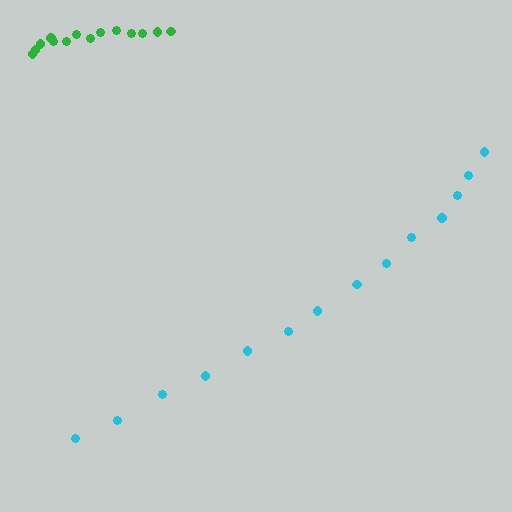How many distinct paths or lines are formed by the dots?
There are 2 distinct paths.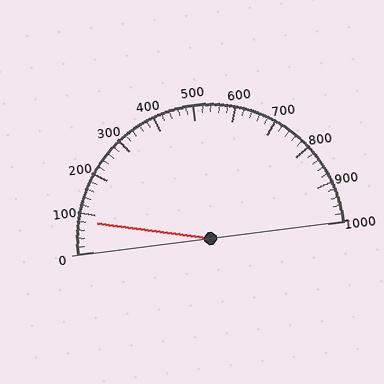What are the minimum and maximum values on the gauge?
The gauge ranges from 0 to 1000.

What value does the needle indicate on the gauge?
The needle indicates approximately 80.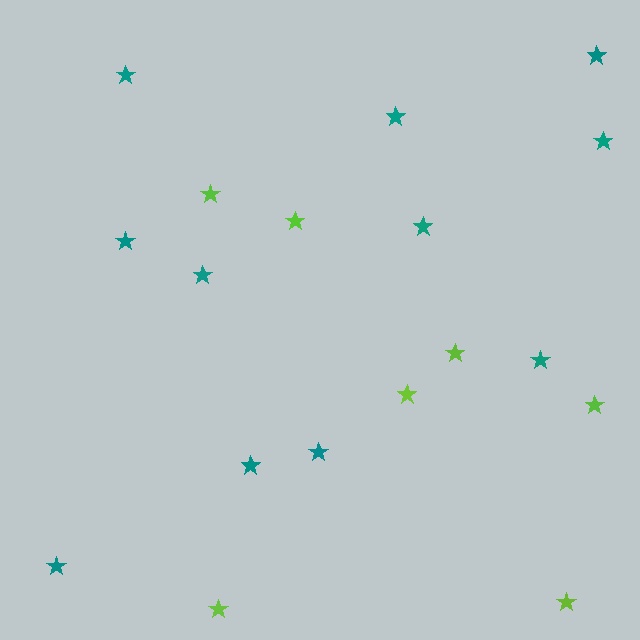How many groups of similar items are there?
There are 2 groups: one group of teal stars (11) and one group of lime stars (7).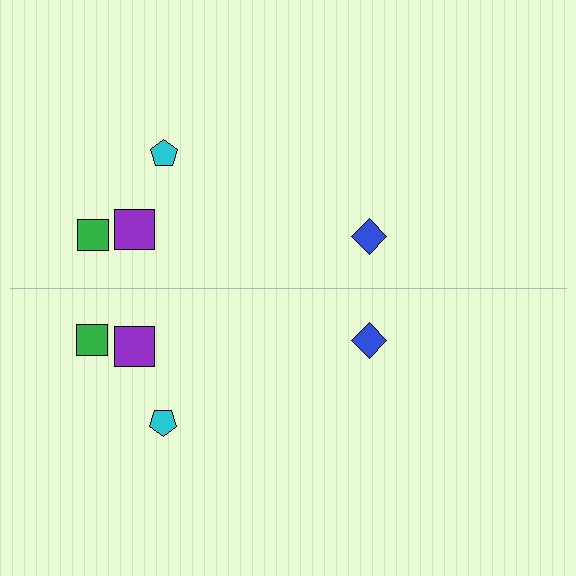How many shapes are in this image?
There are 8 shapes in this image.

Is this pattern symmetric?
Yes, this pattern has bilateral (reflection) symmetry.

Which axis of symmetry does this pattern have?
The pattern has a horizontal axis of symmetry running through the center of the image.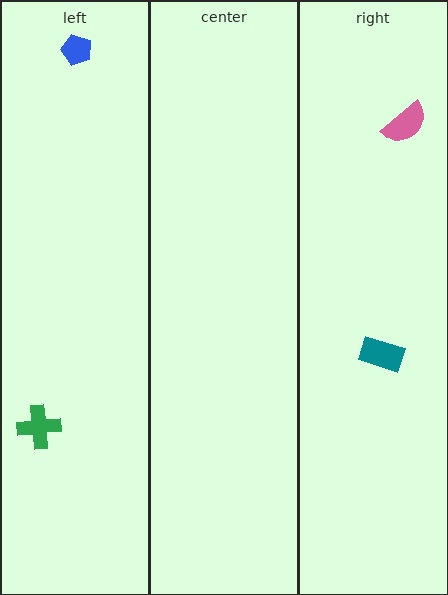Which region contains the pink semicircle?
The right region.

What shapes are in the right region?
The teal rectangle, the pink semicircle.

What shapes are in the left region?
The blue pentagon, the green cross.